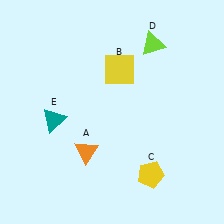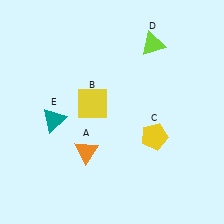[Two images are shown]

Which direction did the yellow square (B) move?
The yellow square (B) moved down.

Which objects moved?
The objects that moved are: the yellow square (B), the yellow pentagon (C).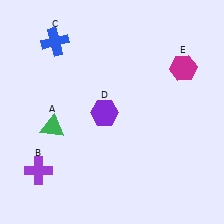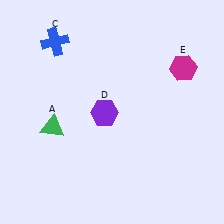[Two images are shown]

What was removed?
The purple cross (B) was removed in Image 2.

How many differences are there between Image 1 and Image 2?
There is 1 difference between the two images.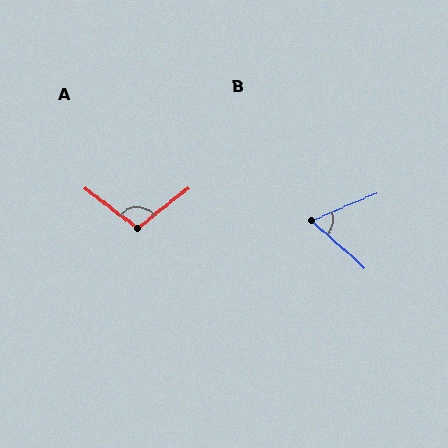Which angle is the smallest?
B, at approximately 65 degrees.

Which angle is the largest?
A, at approximately 105 degrees.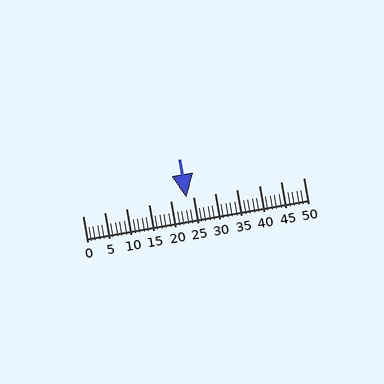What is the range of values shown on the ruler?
The ruler shows values from 0 to 50.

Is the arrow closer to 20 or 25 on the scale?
The arrow is closer to 25.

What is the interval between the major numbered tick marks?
The major tick marks are spaced 5 units apart.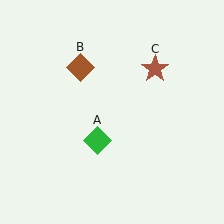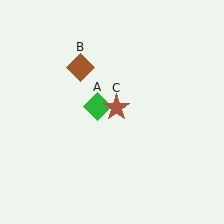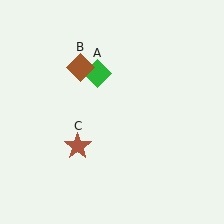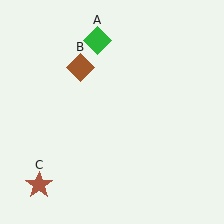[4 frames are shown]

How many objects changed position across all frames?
2 objects changed position: green diamond (object A), brown star (object C).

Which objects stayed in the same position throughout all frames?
Brown diamond (object B) remained stationary.